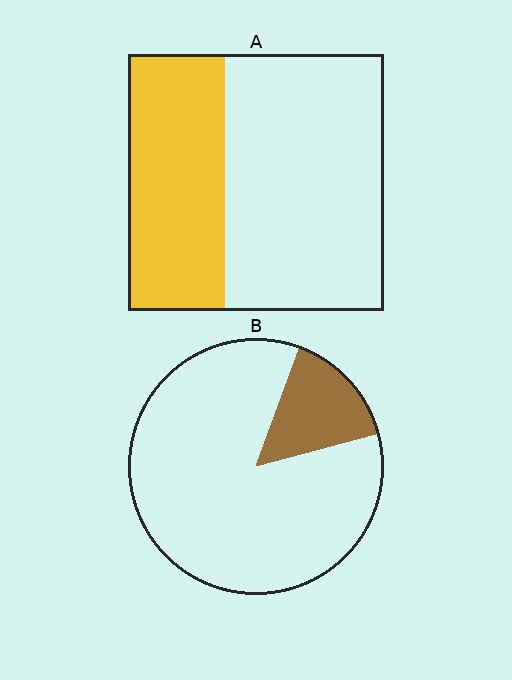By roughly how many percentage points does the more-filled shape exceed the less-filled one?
By roughly 20 percentage points (A over B).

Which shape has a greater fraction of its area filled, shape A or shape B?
Shape A.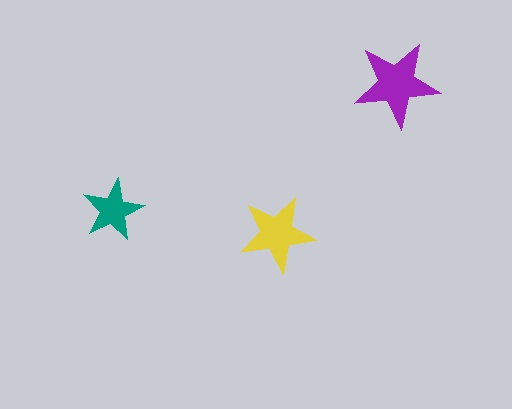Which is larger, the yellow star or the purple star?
The purple one.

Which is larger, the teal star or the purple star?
The purple one.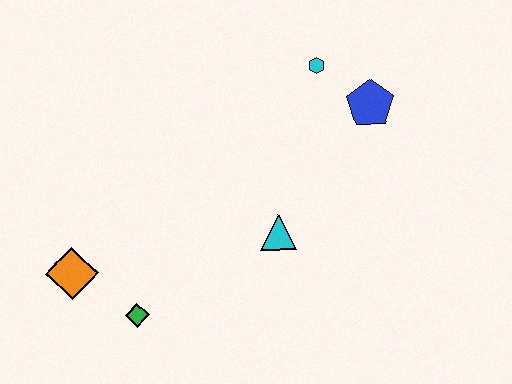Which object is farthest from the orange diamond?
The blue pentagon is farthest from the orange diamond.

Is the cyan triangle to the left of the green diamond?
No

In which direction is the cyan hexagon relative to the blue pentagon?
The cyan hexagon is to the left of the blue pentagon.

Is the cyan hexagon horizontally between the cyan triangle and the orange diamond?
No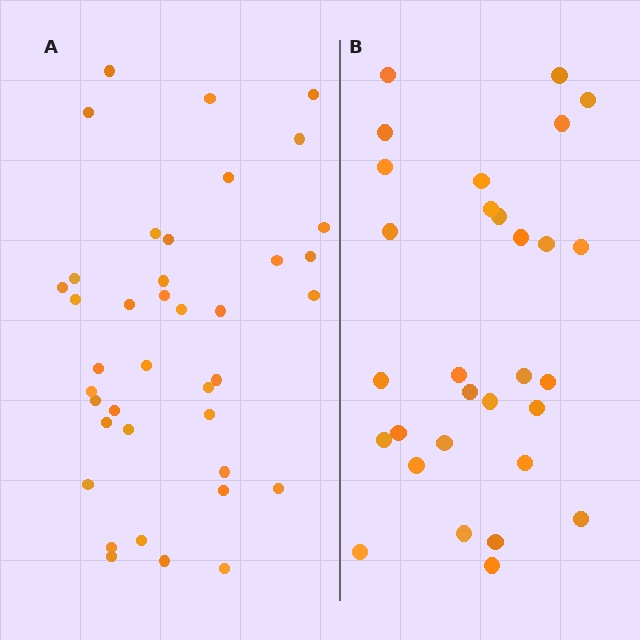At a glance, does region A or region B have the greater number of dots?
Region A (the left region) has more dots.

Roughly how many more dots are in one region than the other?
Region A has roughly 8 or so more dots than region B.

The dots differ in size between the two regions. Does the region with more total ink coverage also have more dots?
No. Region B has more total ink coverage because its dots are larger, but region A actually contains more individual dots. Total area can be misleading — the number of items is what matters here.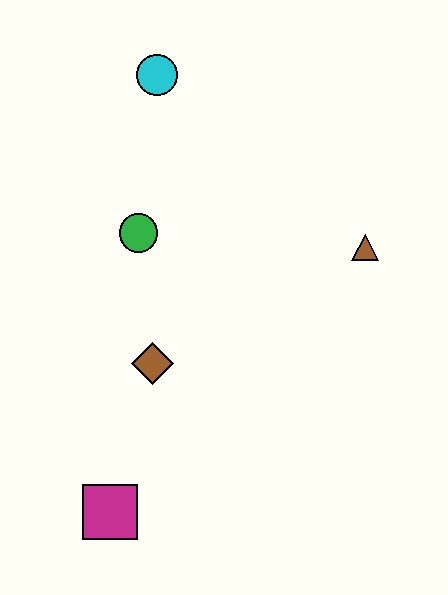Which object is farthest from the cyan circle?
The magenta square is farthest from the cyan circle.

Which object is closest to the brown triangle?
The green circle is closest to the brown triangle.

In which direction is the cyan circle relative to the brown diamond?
The cyan circle is above the brown diamond.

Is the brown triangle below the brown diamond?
No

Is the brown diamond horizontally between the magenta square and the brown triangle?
Yes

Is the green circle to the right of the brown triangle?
No